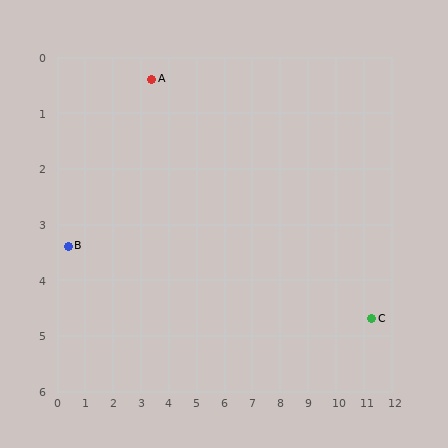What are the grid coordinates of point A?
Point A is at approximately (3.4, 0.4).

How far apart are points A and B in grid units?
Points A and B are about 4.2 grid units apart.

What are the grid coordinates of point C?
Point C is at approximately (11.3, 4.7).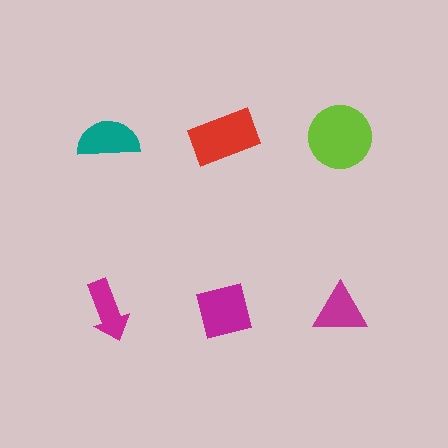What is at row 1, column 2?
A red rectangle.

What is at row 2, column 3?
A magenta triangle.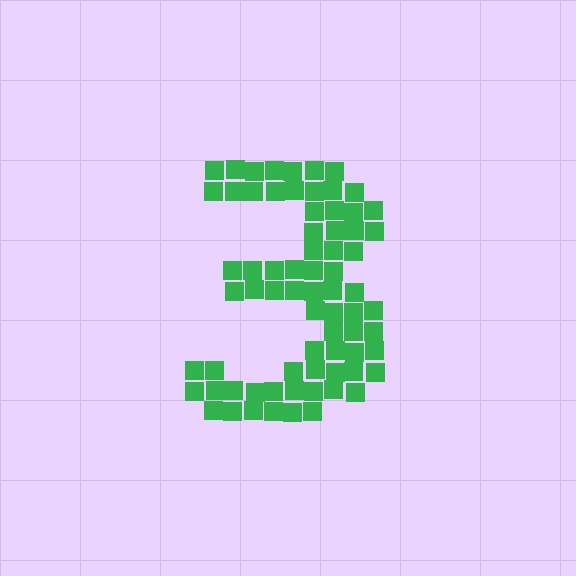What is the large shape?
The large shape is the digit 3.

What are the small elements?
The small elements are squares.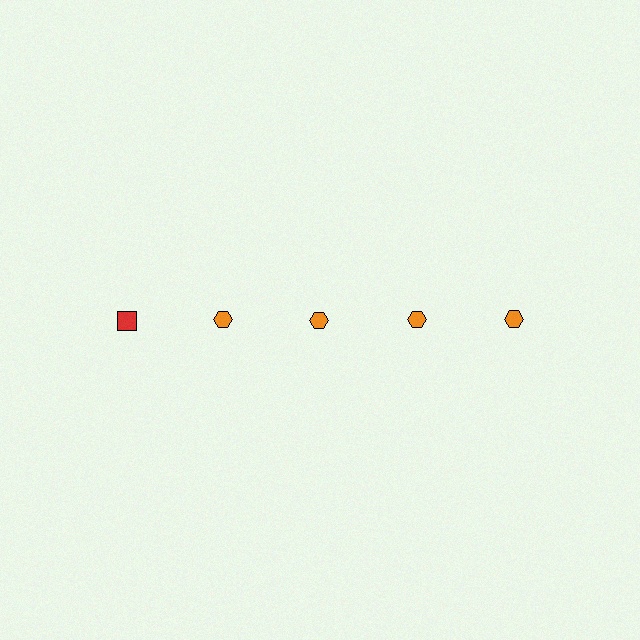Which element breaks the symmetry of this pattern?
The red square in the top row, leftmost column breaks the symmetry. All other shapes are orange hexagons.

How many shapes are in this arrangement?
There are 5 shapes arranged in a grid pattern.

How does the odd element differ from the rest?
It differs in both color (red instead of orange) and shape (square instead of hexagon).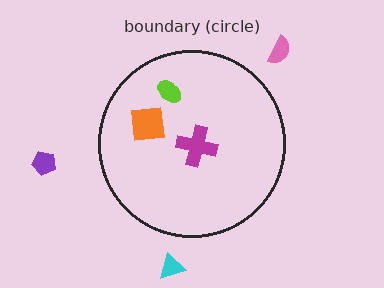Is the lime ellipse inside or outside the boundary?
Inside.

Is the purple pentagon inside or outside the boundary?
Outside.